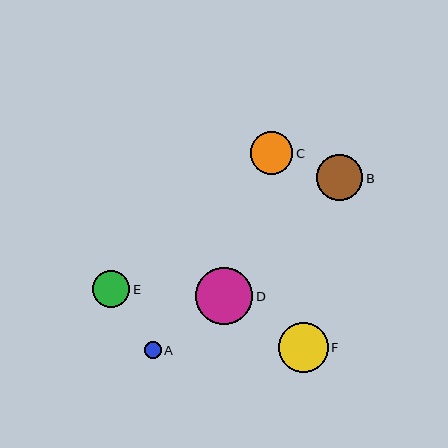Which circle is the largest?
Circle D is the largest with a size of approximately 57 pixels.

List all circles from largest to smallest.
From largest to smallest: D, F, B, C, E, A.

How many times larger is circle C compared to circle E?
Circle C is approximately 1.1 times the size of circle E.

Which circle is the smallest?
Circle A is the smallest with a size of approximately 17 pixels.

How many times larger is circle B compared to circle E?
Circle B is approximately 1.2 times the size of circle E.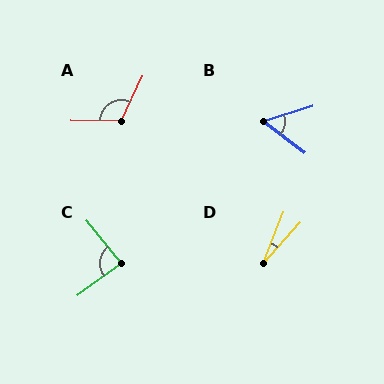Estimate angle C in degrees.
Approximately 87 degrees.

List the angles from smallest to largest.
D (20°), B (55°), C (87°), A (115°).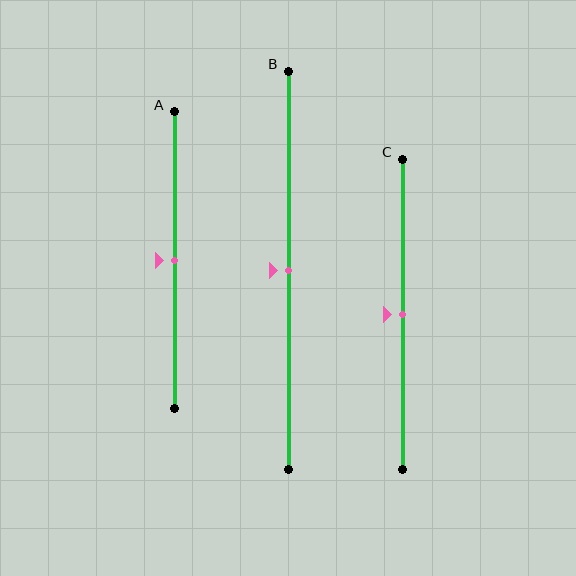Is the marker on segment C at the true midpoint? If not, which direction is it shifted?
Yes, the marker on segment C is at the true midpoint.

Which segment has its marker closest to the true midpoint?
Segment A has its marker closest to the true midpoint.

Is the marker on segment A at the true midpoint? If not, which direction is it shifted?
Yes, the marker on segment A is at the true midpoint.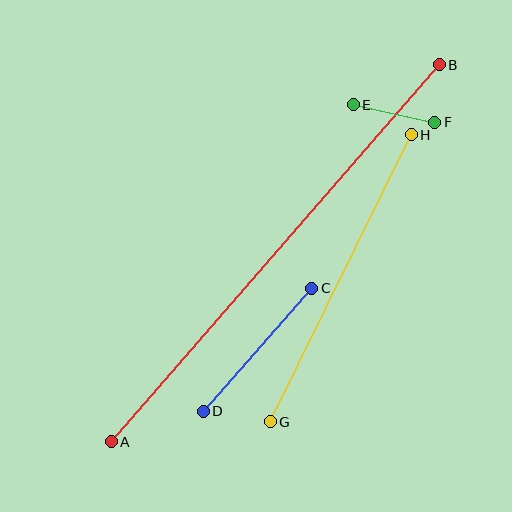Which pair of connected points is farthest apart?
Points A and B are farthest apart.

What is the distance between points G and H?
The distance is approximately 320 pixels.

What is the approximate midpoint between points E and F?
The midpoint is at approximately (394, 113) pixels.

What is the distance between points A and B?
The distance is approximately 499 pixels.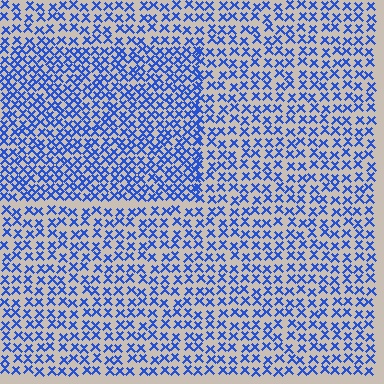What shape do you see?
I see a rectangle.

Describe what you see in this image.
The image contains small blue elements arranged at two different densities. A rectangle-shaped region is visible where the elements are more densely packed than the surrounding area.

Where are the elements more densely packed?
The elements are more densely packed inside the rectangle boundary.